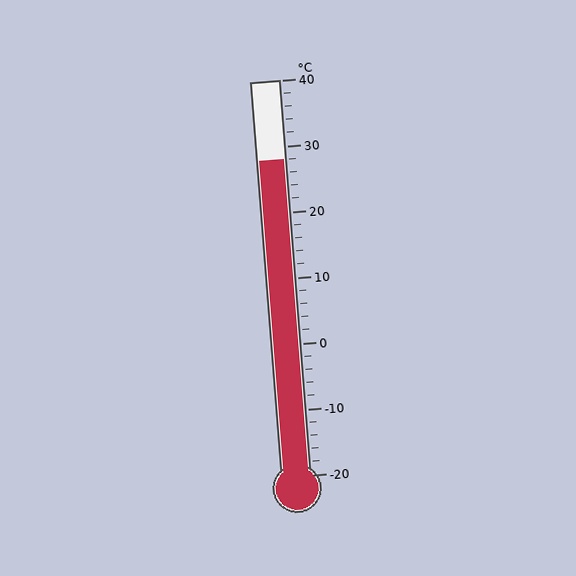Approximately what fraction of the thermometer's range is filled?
The thermometer is filled to approximately 80% of its range.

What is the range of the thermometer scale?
The thermometer scale ranges from -20°C to 40°C.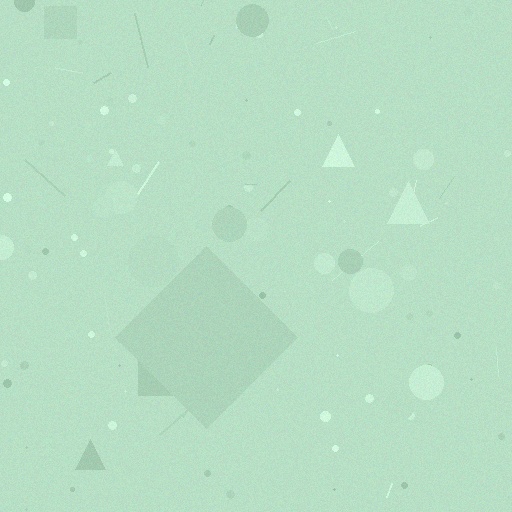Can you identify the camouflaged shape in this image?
The camouflaged shape is a diamond.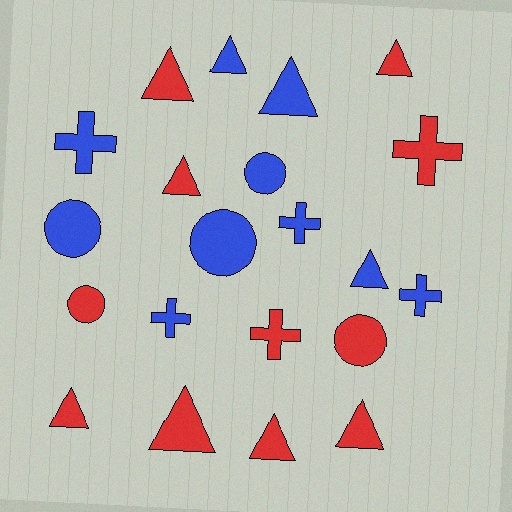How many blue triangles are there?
There are 3 blue triangles.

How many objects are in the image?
There are 21 objects.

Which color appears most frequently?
Red, with 11 objects.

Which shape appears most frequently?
Triangle, with 10 objects.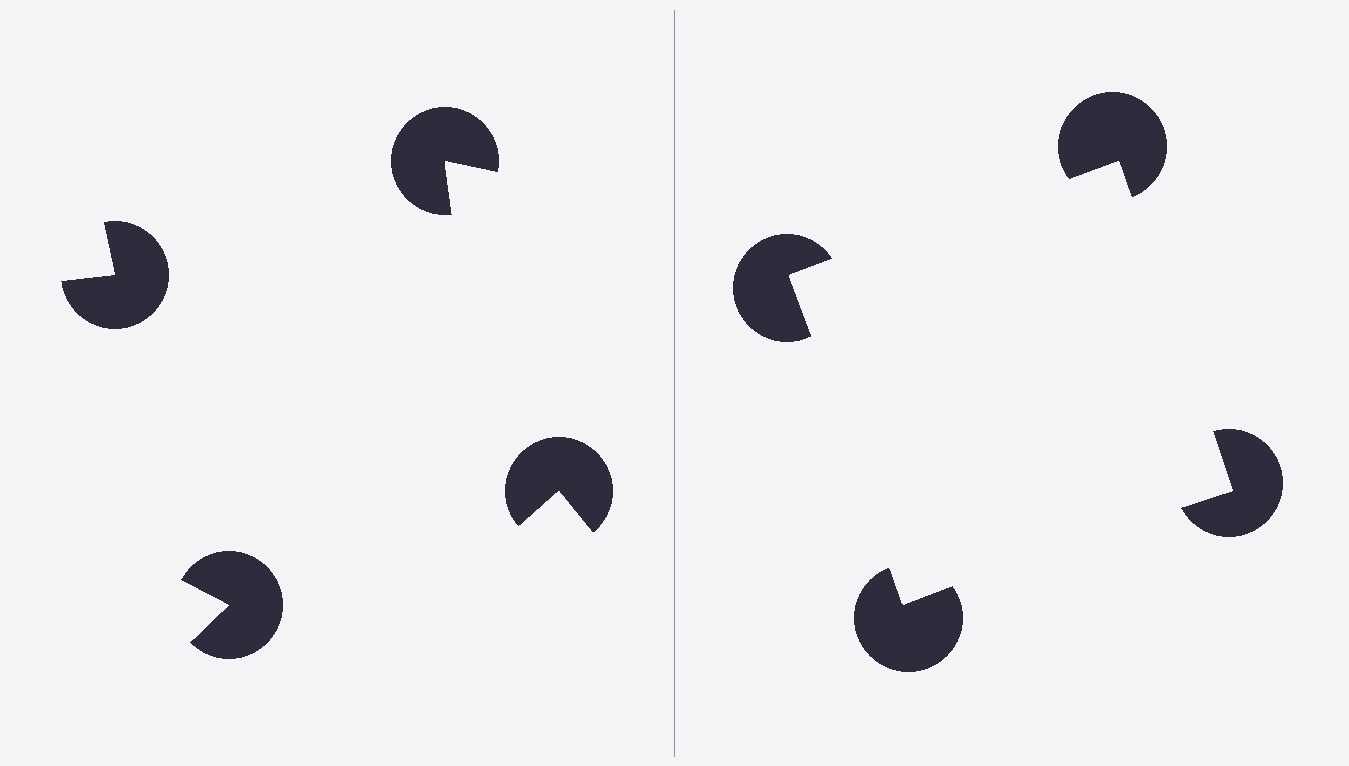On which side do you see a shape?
An illusory square appears on the right side. On the left side the wedge cuts are rotated, so no coherent shape forms.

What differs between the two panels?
The pac-man discs are positioned identically on both sides; only the wedge orientations differ. On the right they align to a square; on the left they are misaligned.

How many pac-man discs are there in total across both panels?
8 — 4 on each side.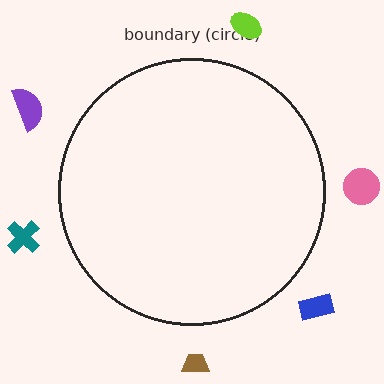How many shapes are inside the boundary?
0 inside, 6 outside.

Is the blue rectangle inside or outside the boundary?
Outside.